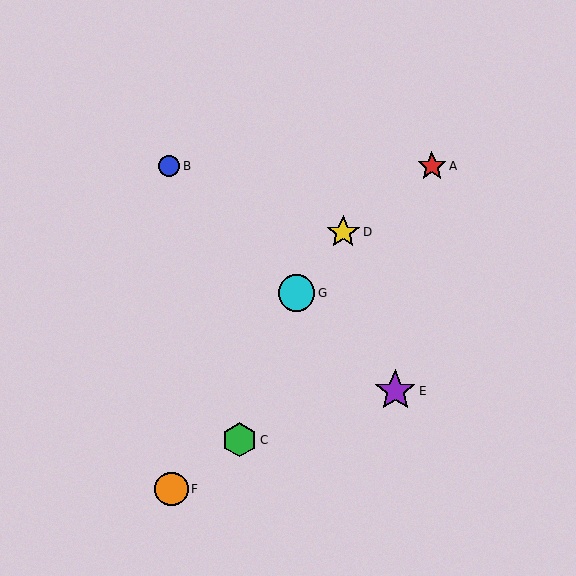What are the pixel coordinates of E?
Object E is at (395, 391).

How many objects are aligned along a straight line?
3 objects (B, E, G) are aligned along a straight line.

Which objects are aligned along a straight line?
Objects B, E, G are aligned along a straight line.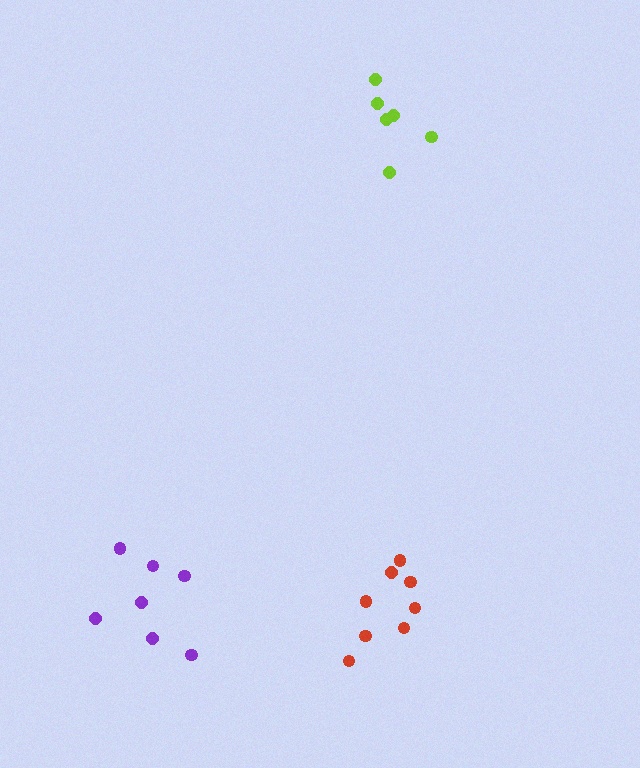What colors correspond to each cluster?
The clusters are colored: red, purple, lime.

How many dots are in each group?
Group 1: 8 dots, Group 2: 7 dots, Group 3: 6 dots (21 total).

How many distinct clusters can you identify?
There are 3 distinct clusters.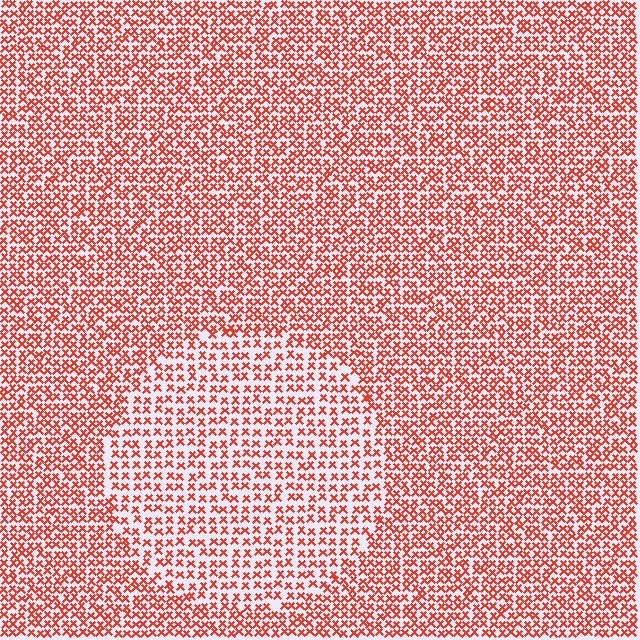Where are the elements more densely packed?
The elements are more densely packed outside the circle boundary.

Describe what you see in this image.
The image contains small red elements arranged at two different densities. A circle-shaped region is visible where the elements are less densely packed than the surrounding area.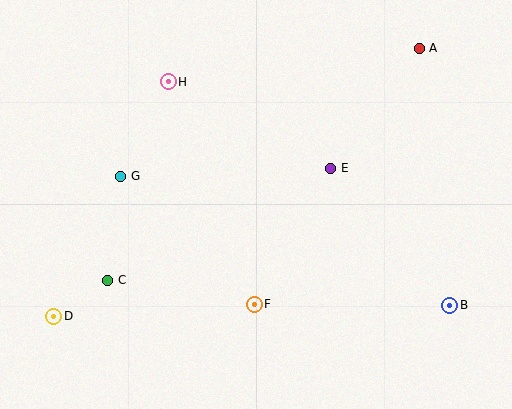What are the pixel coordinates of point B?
Point B is at (450, 305).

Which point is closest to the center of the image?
Point E at (331, 168) is closest to the center.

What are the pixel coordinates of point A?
Point A is at (419, 48).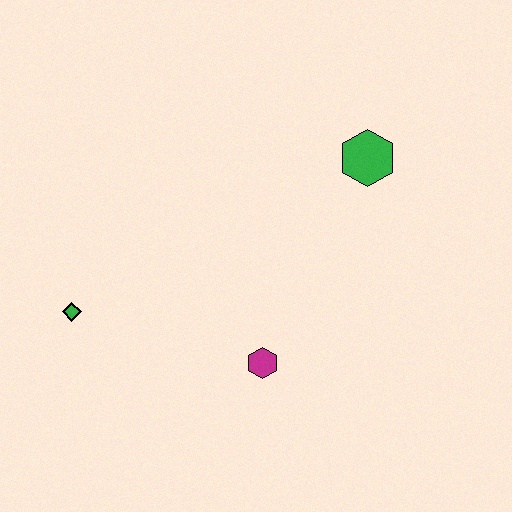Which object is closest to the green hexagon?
The magenta hexagon is closest to the green hexagon.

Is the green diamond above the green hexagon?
No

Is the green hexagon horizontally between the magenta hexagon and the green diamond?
No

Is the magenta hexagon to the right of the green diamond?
Yes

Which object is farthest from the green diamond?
The green hexagon is farthest from the green diamond.